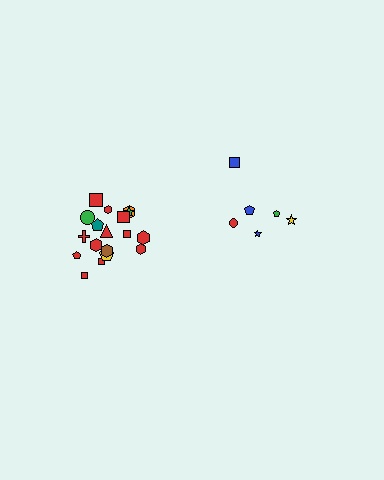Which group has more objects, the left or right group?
The left group.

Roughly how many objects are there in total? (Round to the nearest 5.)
Roughly 25 objects in total.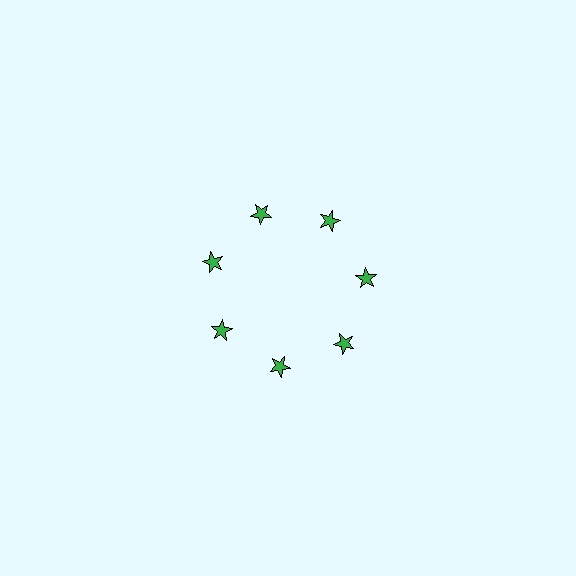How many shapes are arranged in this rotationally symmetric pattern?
There are 7 shapes, arranged in 7 groups of 1.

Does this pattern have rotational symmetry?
Yes, this pattern has 7-fold rotational symmetry. It looks the same after rotating 51 degrees around the center.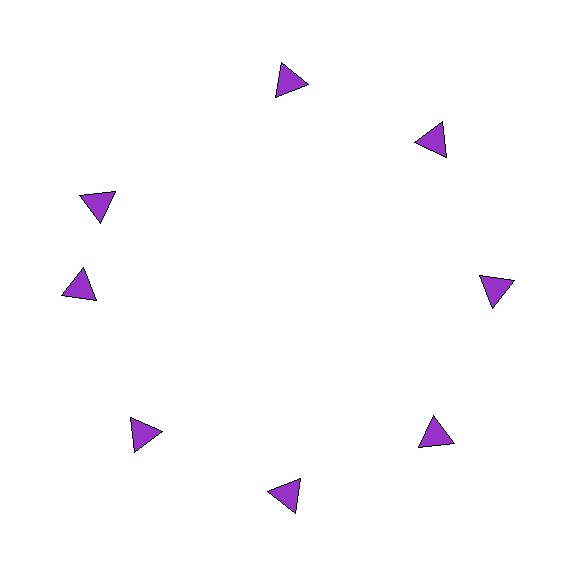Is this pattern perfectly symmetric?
No. The 8 purple triangles are arranged in a ring, but one element near the 10 o'clock position is rotated out of alignment along the ring, breaking the 8-fold rotational symmetry.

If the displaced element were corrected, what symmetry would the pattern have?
It would have 8-fold rotational symmetry — the pattern would map onto itself every 45 degrees.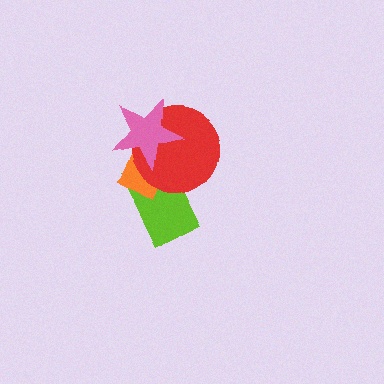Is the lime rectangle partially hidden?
Yes, it is partially covered by another shape.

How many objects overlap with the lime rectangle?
3 objects overlap with the lime rectangle.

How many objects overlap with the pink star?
3 objects overlap with the pink star.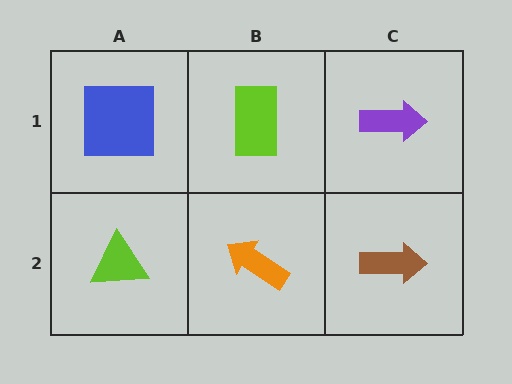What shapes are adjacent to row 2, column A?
A blue square (row 1, column A), an orange arrow (row 2, column B).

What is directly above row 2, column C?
A purple arrow.